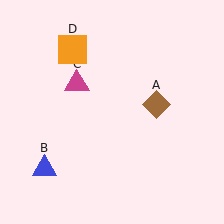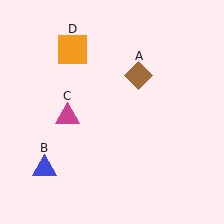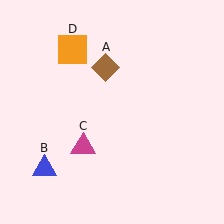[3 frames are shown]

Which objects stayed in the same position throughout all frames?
Blue triangle (object B) and orange square (object D) remained stationary.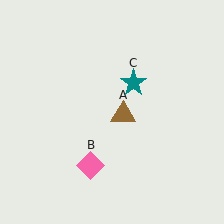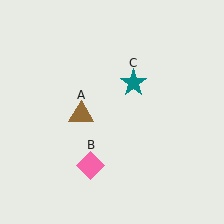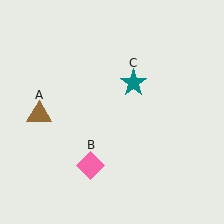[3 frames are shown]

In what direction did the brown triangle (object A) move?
The brown triangle (object A) moved left.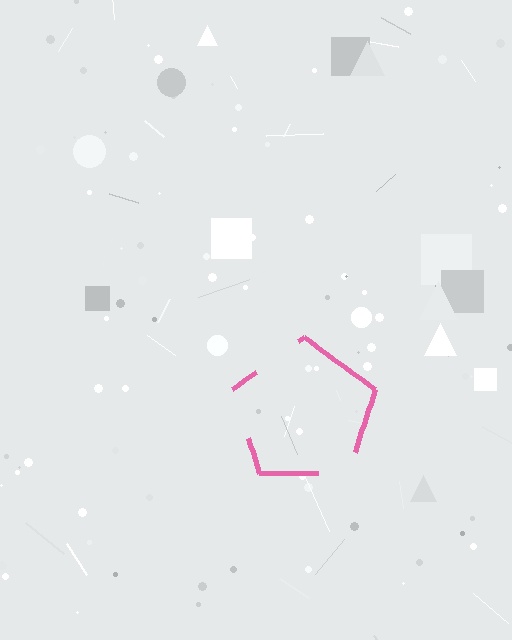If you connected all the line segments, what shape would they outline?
They would outline a pentagon.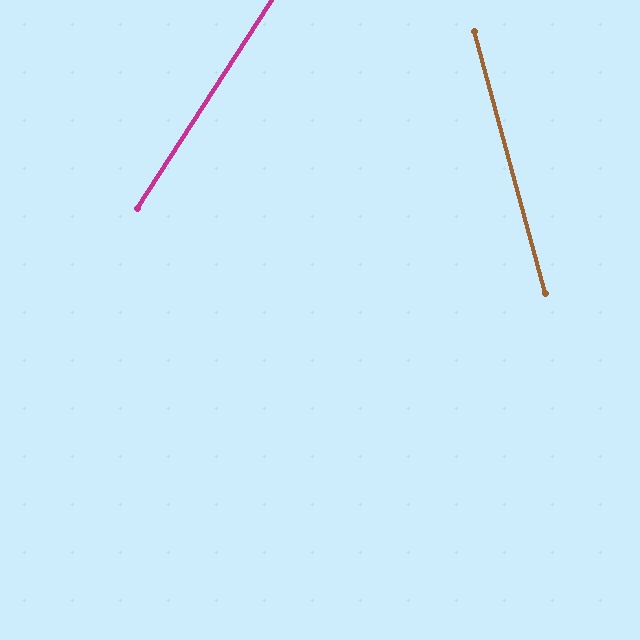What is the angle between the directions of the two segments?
Approximately 48 degrees.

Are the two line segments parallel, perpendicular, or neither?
Neither parallel nor perpendicular — they differ by about 48°.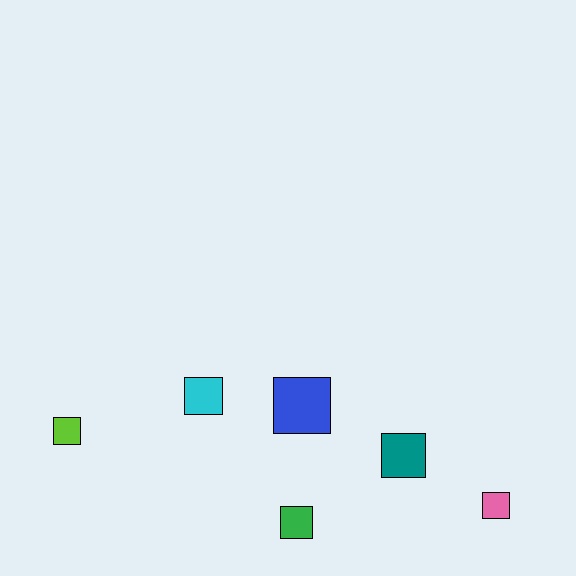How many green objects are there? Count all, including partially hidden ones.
There is 1 green object.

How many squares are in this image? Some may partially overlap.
There are 6 squares.